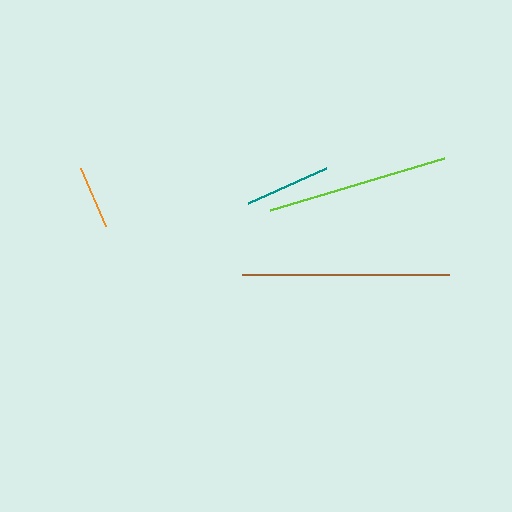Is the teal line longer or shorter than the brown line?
The brown line is longer than the teal line.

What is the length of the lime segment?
The lime segment is approximately 182 pixels long.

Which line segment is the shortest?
The orange line is the shortest at approximately 63 pixels.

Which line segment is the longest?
The brown line is the longest at approximately 207 pixels.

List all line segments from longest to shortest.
From longest to shortest: brown, lime, teal, orange.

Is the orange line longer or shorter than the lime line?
The lime line is longer than the orange line.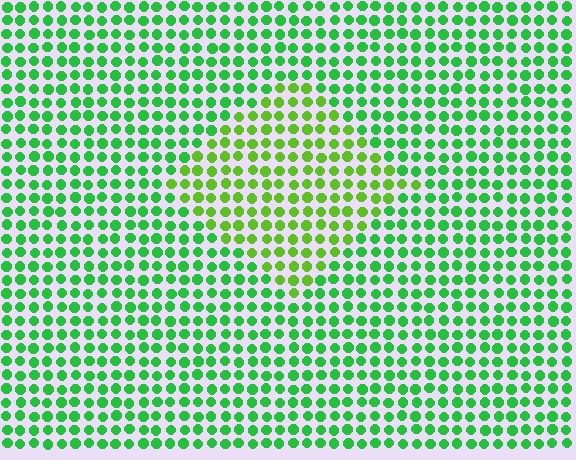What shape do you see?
I see a diamond.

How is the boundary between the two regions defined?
The boundary is defined purely by a slight shift in hue (about 31 degrees). Spacing, size, and orientation are identical on both sides.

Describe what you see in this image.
The image is filled with small green elements in a uniform arrangement. A diamond-shaped region is visible where the elements are tinted to a slightly different hue, forming a subtle color boundary.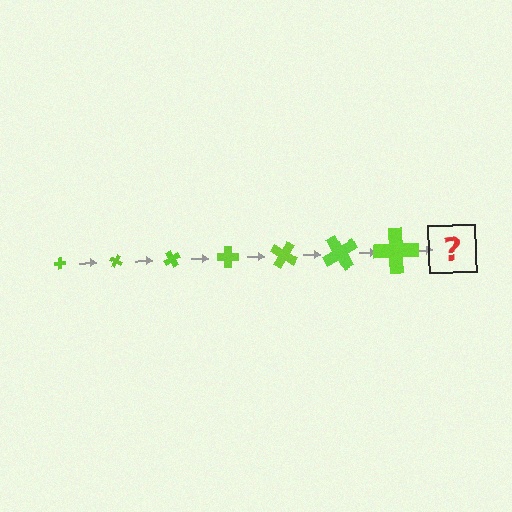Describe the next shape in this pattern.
It should be a cross, larger than the previous one and rotated 210 degrees from the start.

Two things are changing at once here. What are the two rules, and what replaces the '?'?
The two rules are that the cross grows larger each step and it rotates 30 degrees each step. The '?' should be a cross, larger than the previous one and rotated 210 degrees from the start.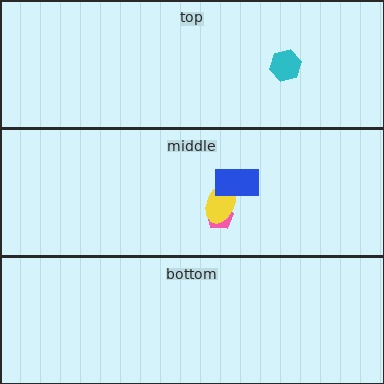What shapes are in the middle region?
The pink pentagon, the yellow ellipse, the blue rectangle.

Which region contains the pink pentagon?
The middle region.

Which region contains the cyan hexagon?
The top region.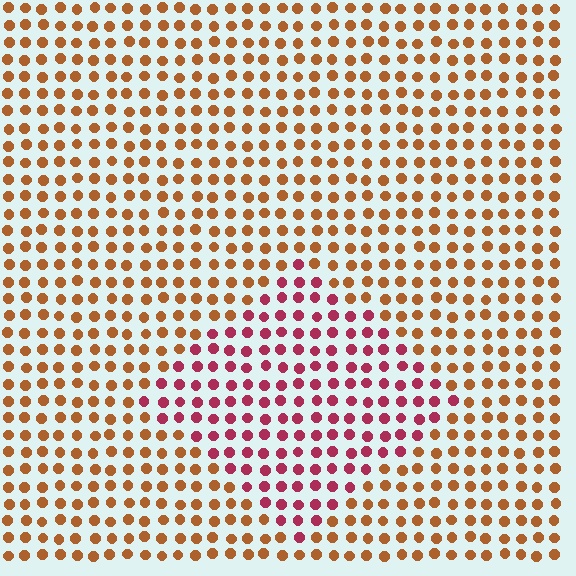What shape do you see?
I see a diamond.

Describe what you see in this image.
The image is filled with small brown elements in a uniform arrangement. A diamond-shaped region is visible where the elements are tinted to a slightly different hue, forming a subtle color boundary.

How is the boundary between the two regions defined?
The boundary is defined purely by a slight shift in hue (about 45 degrees). Spacing, size, and orientation are identical on both sides.